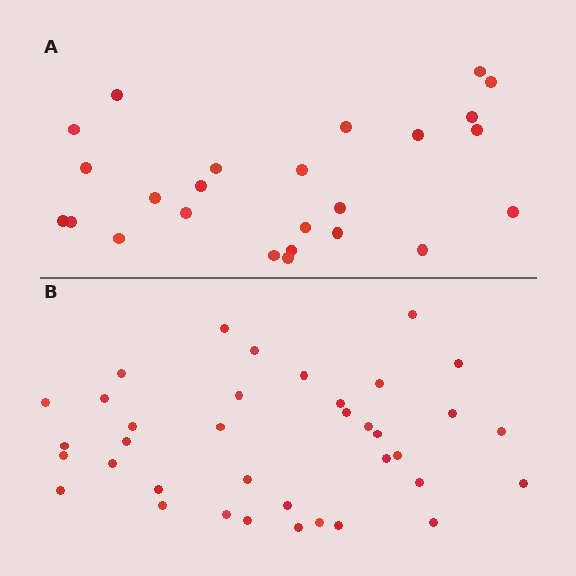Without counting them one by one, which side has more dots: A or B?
Region B (the bottom region) has more dots.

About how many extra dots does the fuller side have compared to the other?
Region B has roughly 12 or so more dots than region A.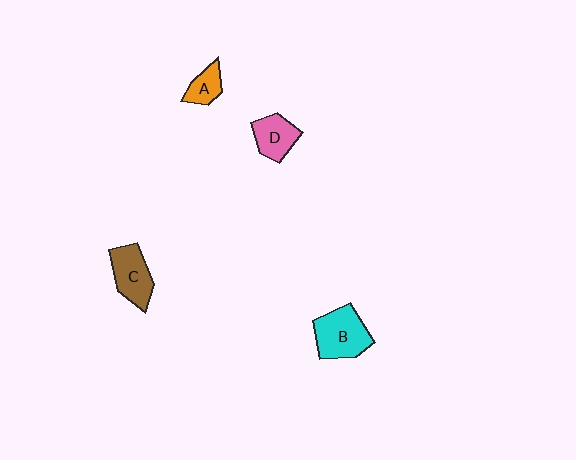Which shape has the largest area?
Shape B (cyan).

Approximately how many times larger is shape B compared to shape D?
Approximately 1.5 times.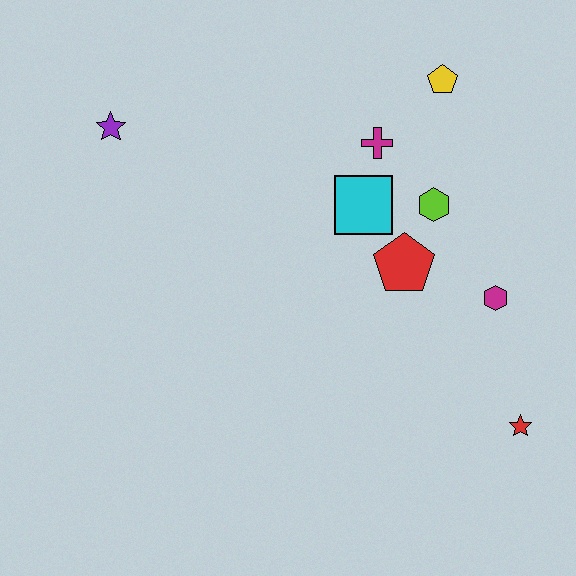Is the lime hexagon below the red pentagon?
No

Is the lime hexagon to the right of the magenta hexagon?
No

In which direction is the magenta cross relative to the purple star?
The magenta cross is to the right of the purple star.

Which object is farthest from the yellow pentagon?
The red star is farthest from the yellow pentagon.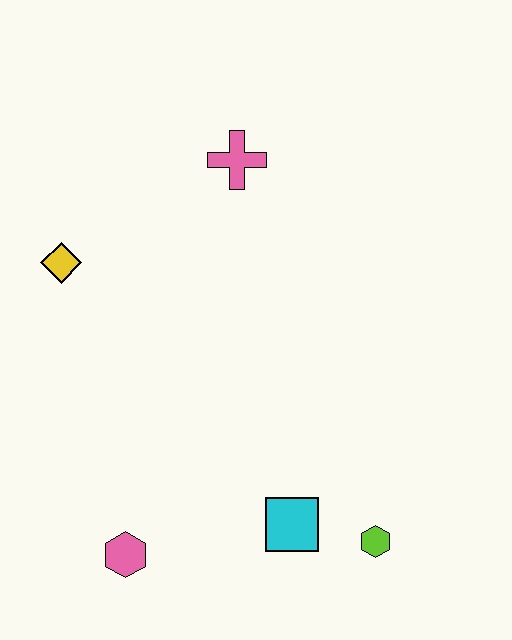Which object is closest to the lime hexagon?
The cyan square is closest to the lime hexagon.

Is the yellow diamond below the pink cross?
Yes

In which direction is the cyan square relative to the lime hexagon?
The cyan square is to the left of the lime hexagon.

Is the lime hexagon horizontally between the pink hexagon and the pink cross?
No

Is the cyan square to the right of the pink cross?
Yes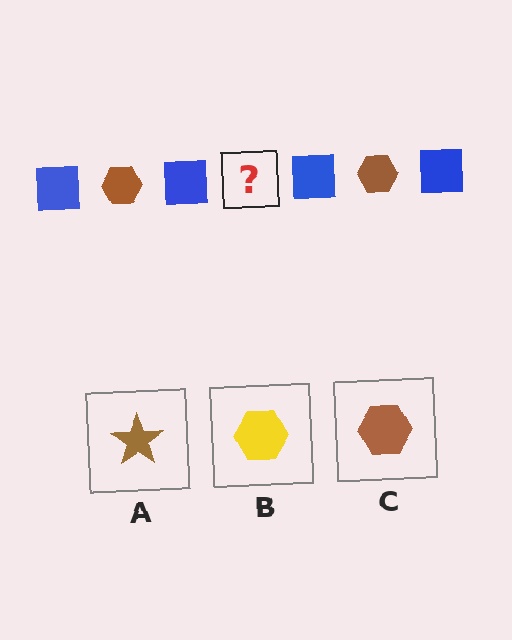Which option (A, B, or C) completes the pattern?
C.